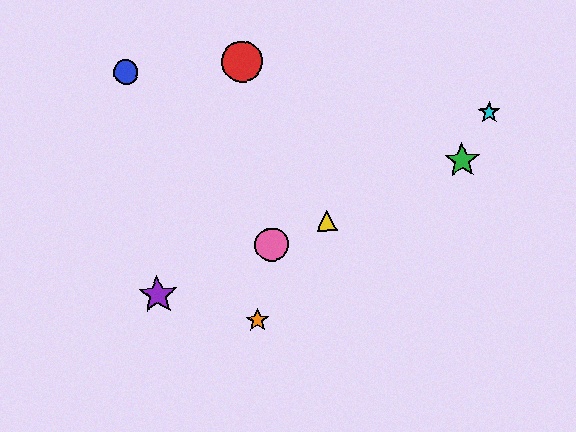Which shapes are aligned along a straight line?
The green star, the yellow triangle, the purple star, the pink circle are aligned along a straight line.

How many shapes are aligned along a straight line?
4 shapes (the green star, the yellow triangle, the purple star, the pink circle) are aligned along a straight line.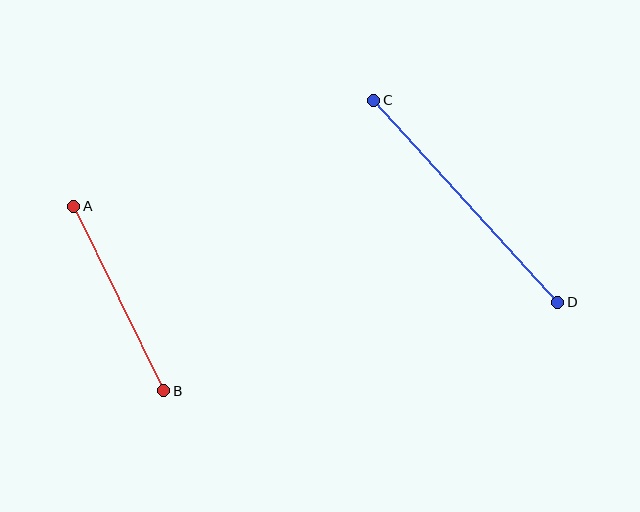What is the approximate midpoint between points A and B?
The midpoint is at approximately (119, 298) pixels.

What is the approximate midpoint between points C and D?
The midpoint is at approximately (466, 201) pixels.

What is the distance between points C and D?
The distance is approximately 273 pixels.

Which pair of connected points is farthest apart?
Points C and D are farthest apart.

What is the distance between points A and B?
The distance is approximately 206 pixels.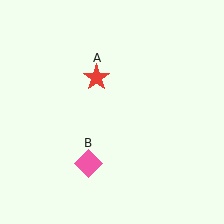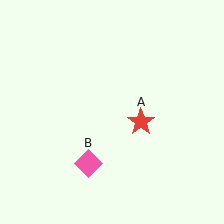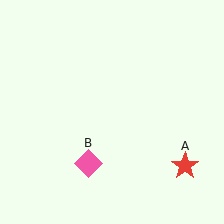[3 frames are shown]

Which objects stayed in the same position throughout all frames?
Pink diamond (object B) remained stationary.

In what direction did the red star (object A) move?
The red star (object A) moved down and to the right.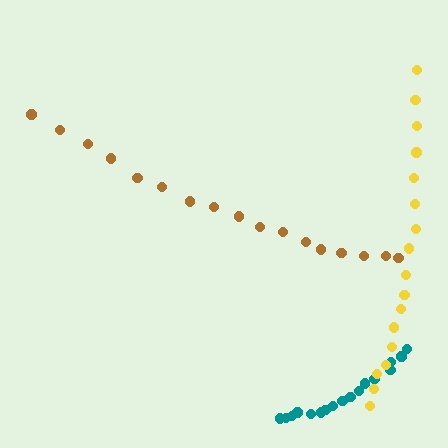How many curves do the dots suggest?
There are 3 distinct paths.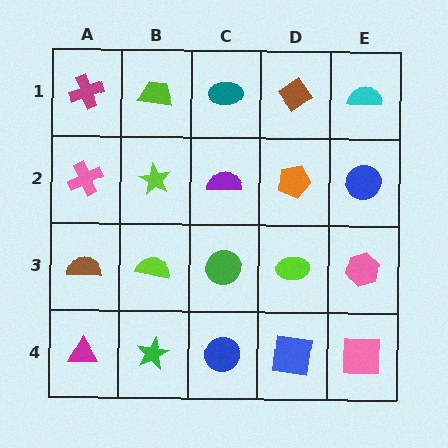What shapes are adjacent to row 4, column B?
A lime semicircle (row 3, column B), a magenta triangle (row 4, column A), a blue circle (row 4, column C).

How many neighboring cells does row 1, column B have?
3.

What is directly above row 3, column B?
A lime star.